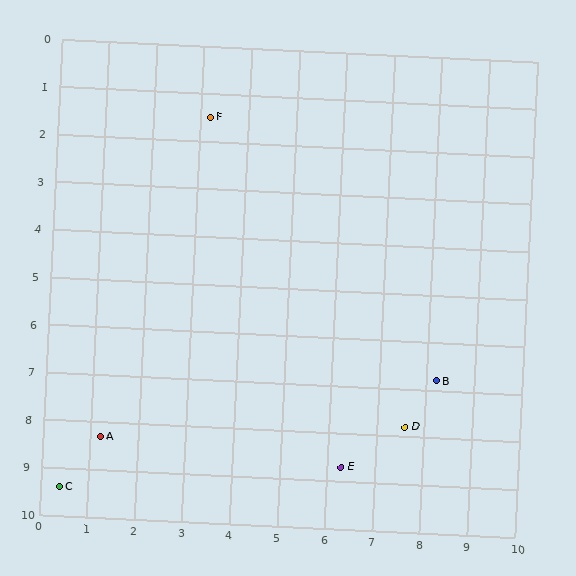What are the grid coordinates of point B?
Point B is at approximately (8.2, 6.8).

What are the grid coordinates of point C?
Point C is at approximately (0.4, 9.4).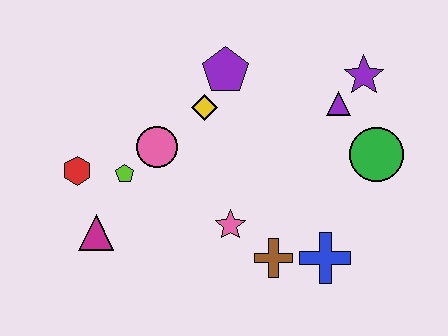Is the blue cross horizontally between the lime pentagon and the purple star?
Yes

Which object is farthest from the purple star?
The magenta triangle is farthest from the purple star.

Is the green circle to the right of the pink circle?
Yes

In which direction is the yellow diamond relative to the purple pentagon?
The yellow diamond is below the purple pentagon.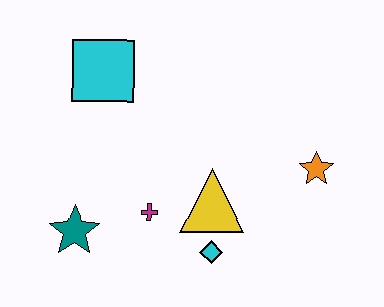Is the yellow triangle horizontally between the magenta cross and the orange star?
Yes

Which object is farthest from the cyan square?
The orange star is farthest from the cyan square.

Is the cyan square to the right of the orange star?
No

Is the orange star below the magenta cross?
No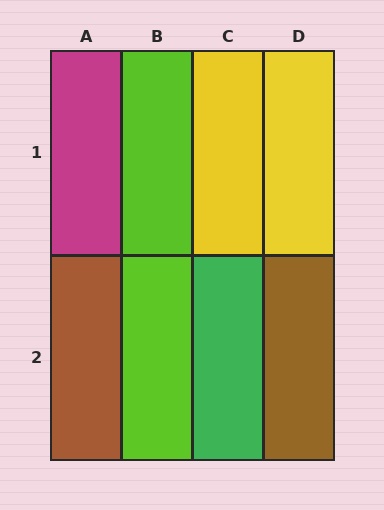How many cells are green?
1 cell is green.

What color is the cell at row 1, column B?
Lime.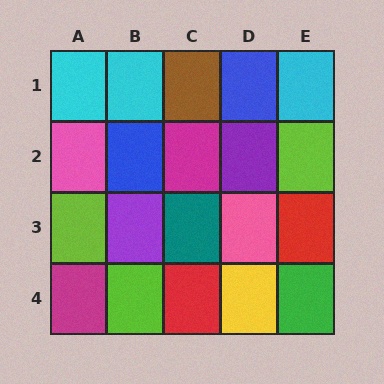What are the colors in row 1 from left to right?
Cyan, cyan, brown, blue, cyan.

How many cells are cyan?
3 cells are cyan.